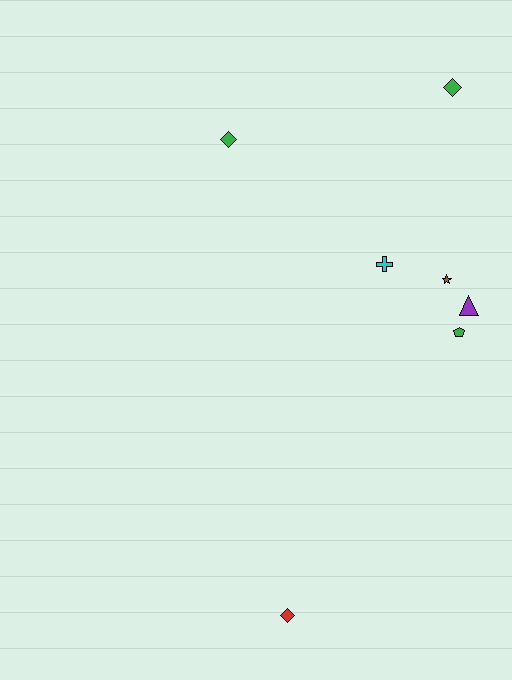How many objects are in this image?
There are 7 objects.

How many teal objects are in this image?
There are no teal objects.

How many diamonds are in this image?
There are 3 diamonds.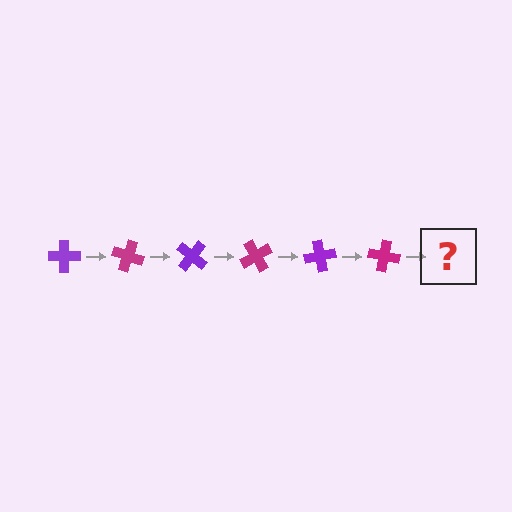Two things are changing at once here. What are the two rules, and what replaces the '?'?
The two rules are that it rotates 20 degrees each step and the color cycles through purple and magenta. The '?' should be a purple cross, rotated 120 degrees from the start.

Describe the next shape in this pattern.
It should be a purple cross, rotated 120 degrees from the start.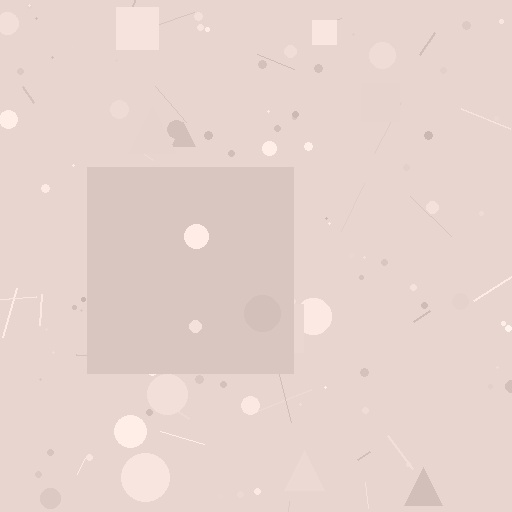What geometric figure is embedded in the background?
A square is embedded in the background.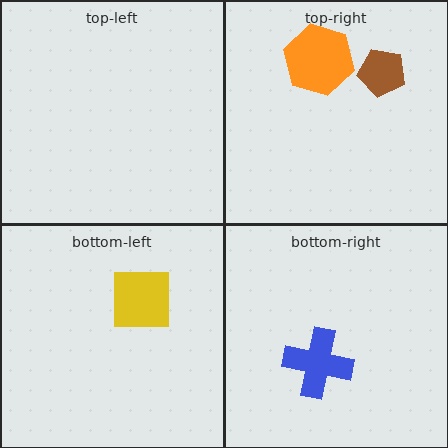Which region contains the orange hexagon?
The top-right region.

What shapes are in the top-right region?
The brown pentagon, the orange hexagon.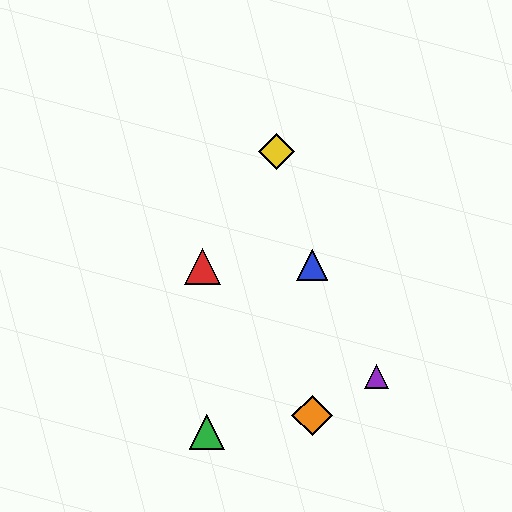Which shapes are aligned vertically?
The blue triangle, the orange diamond are aligned vertically.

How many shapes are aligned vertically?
2 shapes (the blue triangle, the orange diamond) are aligned vertically.